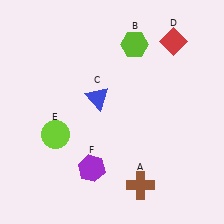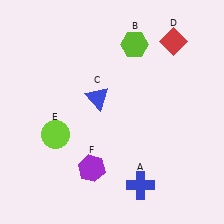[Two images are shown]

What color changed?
The cross (A) changed from brown in Image 1 to blue in Image 2.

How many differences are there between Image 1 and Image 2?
There is 1 difference between the two images.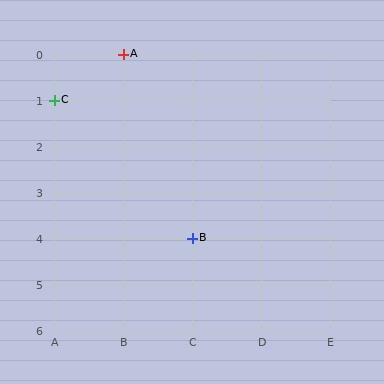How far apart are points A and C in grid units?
Points A and C are 1 column and 1 row apart (about 1.4 grid units diagonally).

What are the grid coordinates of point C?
Point C is at grid coordinates (A, 1).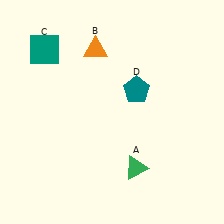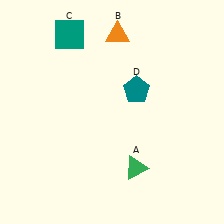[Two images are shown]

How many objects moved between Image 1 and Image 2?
2 objects moved between the two images.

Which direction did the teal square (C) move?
The teal square (C) moved right.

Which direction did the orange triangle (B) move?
The orange triangle (B) moved right.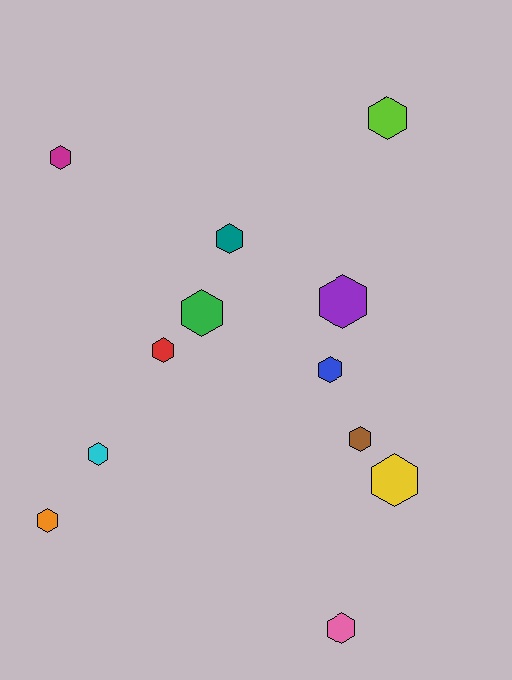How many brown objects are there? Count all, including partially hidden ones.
There is 1 brown object.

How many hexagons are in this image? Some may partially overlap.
There are 12 hexagons.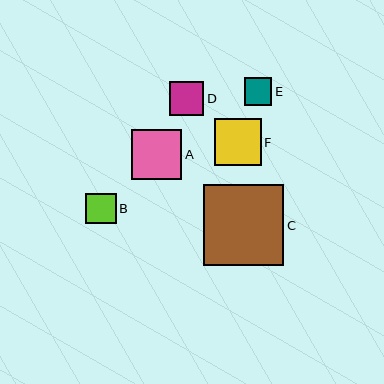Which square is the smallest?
Square E is the smallest with a size of approximately 28 pixels.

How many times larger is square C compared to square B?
Square C is approximately 2.7 times the size of square B.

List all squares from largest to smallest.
From largest to smallest: C, A, F, D, B, E.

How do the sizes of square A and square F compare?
Square A and square F are approximately the same size.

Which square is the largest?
Square C is the largest with a size of approximately 80 pixels.